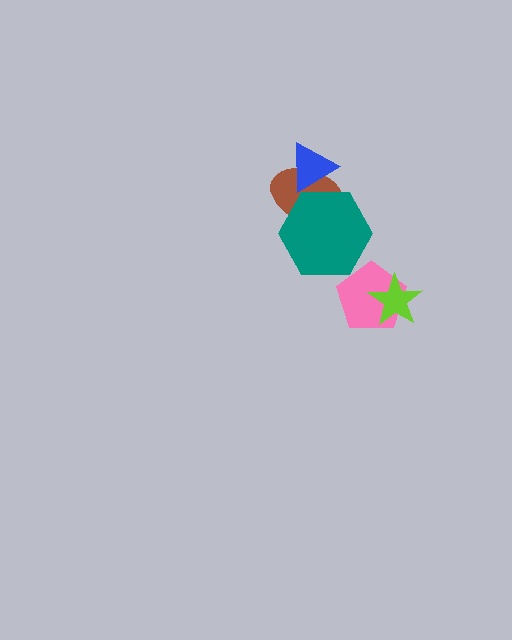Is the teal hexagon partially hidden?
Yes, it is partially covered by another shape.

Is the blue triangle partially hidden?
No, no other shape covers it.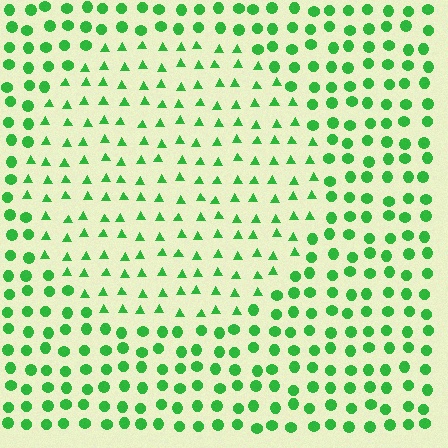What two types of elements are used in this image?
The image uses triangles inside the circle region and circles outside it.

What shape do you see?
I see a circle.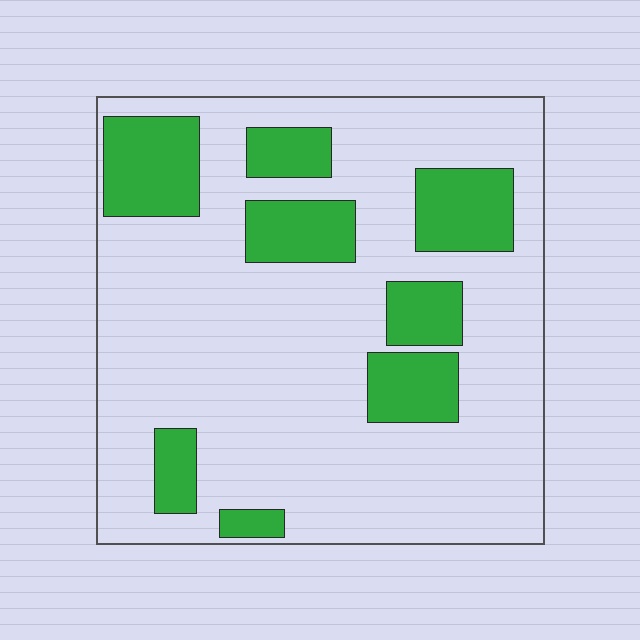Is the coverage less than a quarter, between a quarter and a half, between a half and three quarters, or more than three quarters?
Less than a quarter.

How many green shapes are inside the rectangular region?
8.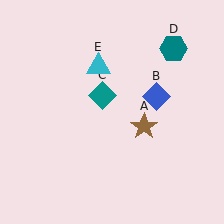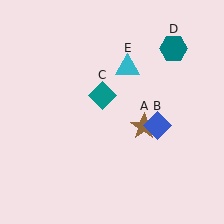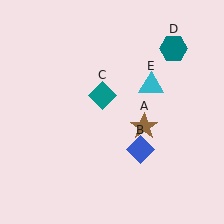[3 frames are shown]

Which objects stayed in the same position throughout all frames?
Brown star (object A) and teal diamond (object C) and teal hexagon (object D) remained stationary.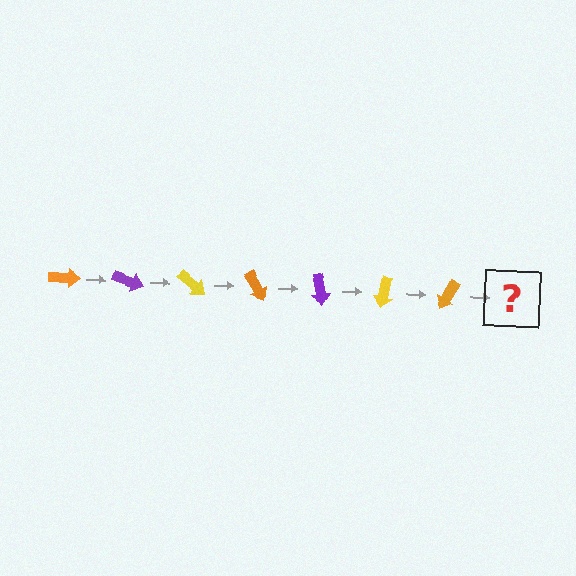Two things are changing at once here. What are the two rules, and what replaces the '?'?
The two rules are that it rotates 20 degrees each step and the color cycles through orange, purple, and yellow. The '?' should be a purple arrow, rotated 140 degrees from the start.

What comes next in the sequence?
The next element should be a purple arrow, rotated 140 degrees from the start.